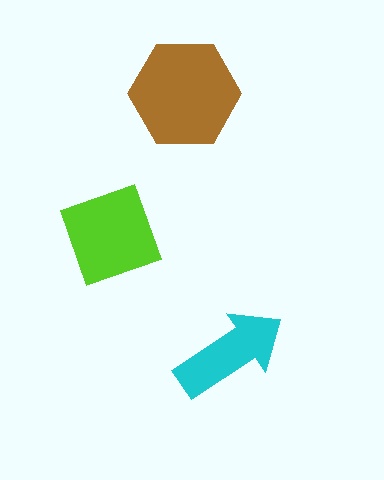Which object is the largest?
The brown hexagon.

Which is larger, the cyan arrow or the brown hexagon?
The brown hexagon.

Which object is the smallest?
The cyan arrow.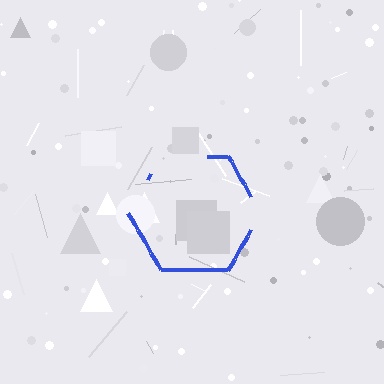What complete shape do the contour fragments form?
The contour fragments form a hexagon.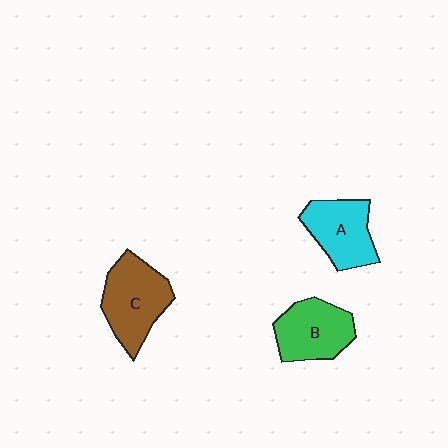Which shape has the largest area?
Shape C (brown).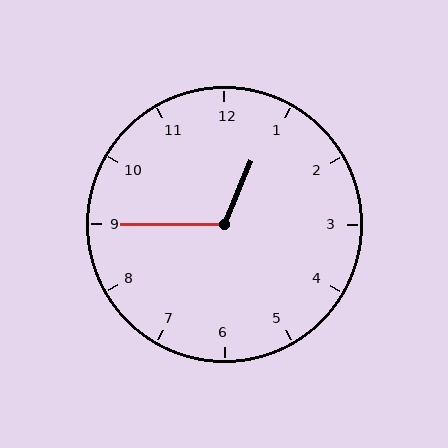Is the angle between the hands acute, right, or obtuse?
It is obtuse.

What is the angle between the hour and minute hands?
Approximately 112 degrees.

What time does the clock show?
12:45.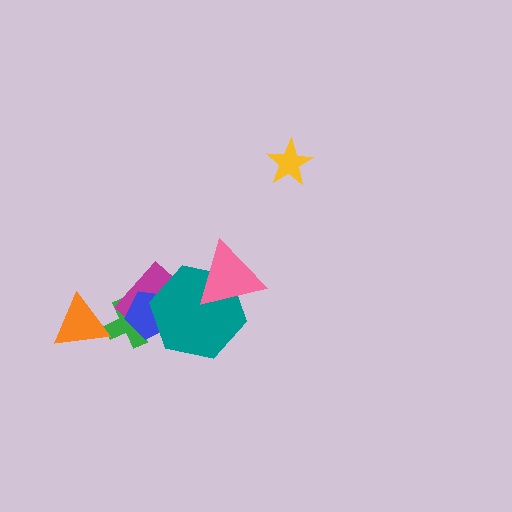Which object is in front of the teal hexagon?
The pink triangle is in front of the teal hexagon.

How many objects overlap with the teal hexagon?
3 objects overlap with the teal hexagon.